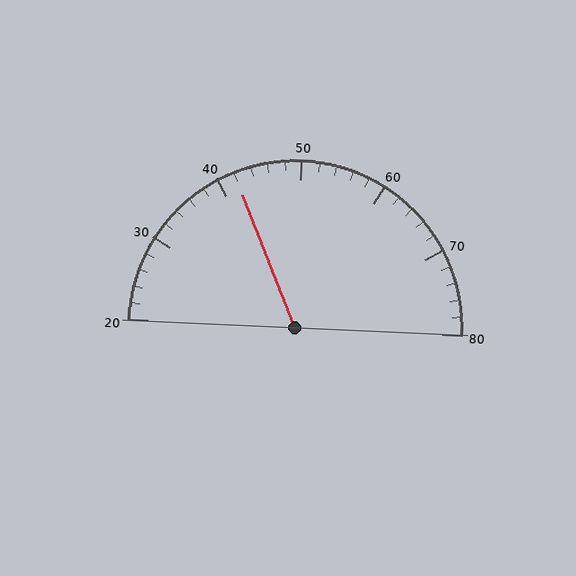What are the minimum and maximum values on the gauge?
The gauge ranges from 20 to 80.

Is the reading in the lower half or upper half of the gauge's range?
The reading is in the lower half of the range (20 to 80).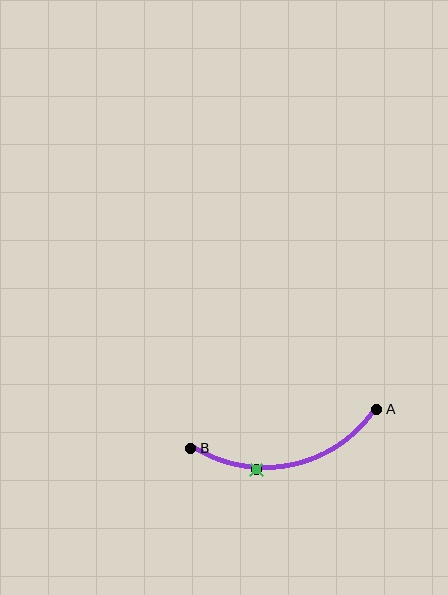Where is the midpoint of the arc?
The arc midpoint is the point on the curve farthest from the straight line joining A and B. It sits below that line.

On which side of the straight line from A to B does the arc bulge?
The arc bulges below the straight line connecting A and B.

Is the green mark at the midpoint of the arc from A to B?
No. The green mark lies on the arc but is closer to endpoint B. The arc midpoint would be at the point on the curve equidistant along the arc from both A and B.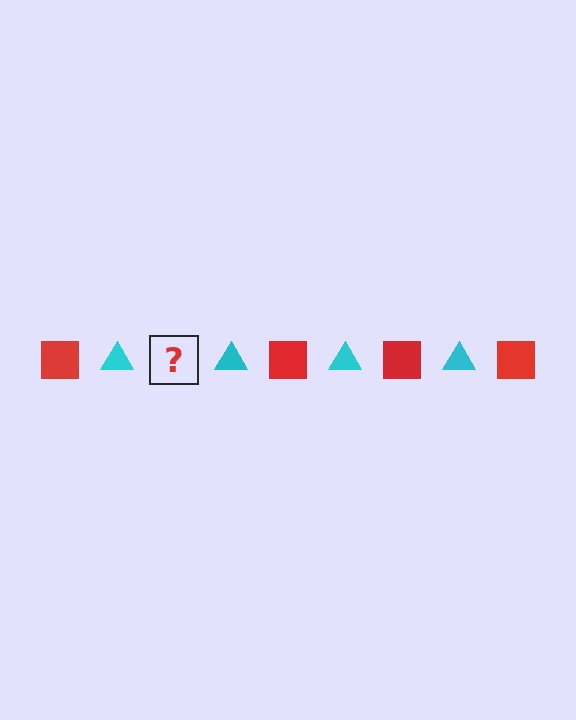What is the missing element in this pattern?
The missing element is a red square.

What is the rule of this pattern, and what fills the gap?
The rule is that the pattern alternates between red square and cyan triangle. The gap should be filled with a red square.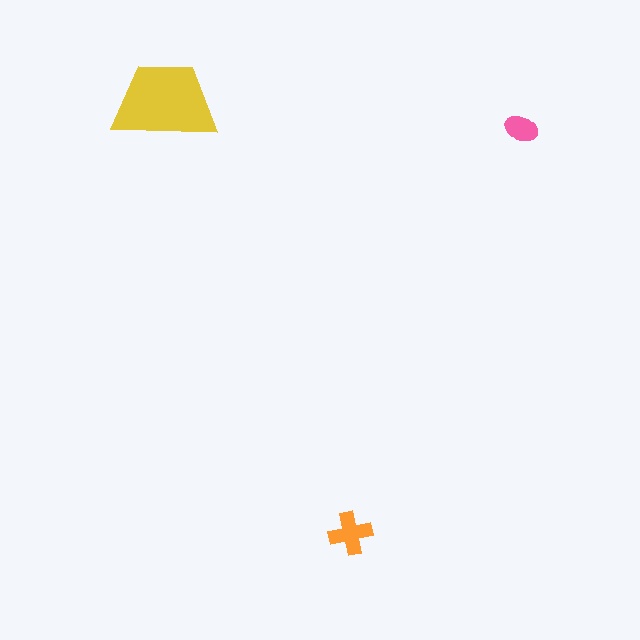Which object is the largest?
The yellow trapezoid.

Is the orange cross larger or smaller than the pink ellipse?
Larger.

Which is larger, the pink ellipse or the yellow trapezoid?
The yellow trapezoid.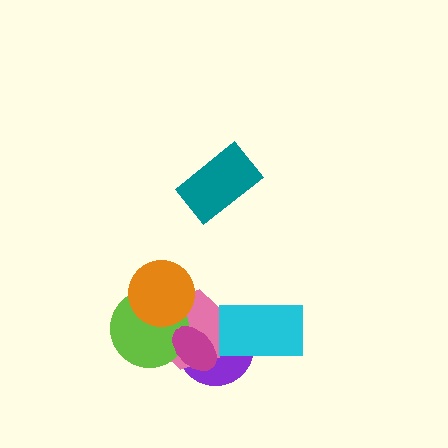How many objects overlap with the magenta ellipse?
3 objects overlap with the magenta ellipse.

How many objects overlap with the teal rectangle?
0 objects overlap with the teal rectangle.